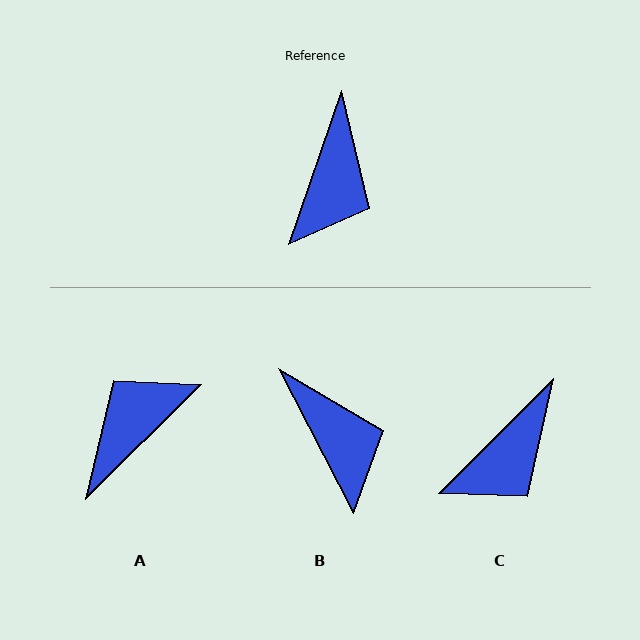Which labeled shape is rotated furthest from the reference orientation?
A, about 154 degrees away.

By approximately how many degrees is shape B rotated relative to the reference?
Approximately 46 degrees counter-clockwise.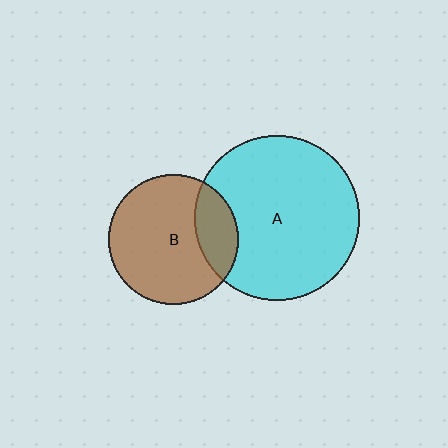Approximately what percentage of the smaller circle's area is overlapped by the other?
Approximately 20%.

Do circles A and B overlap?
Yes.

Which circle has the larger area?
Circle A (cyan).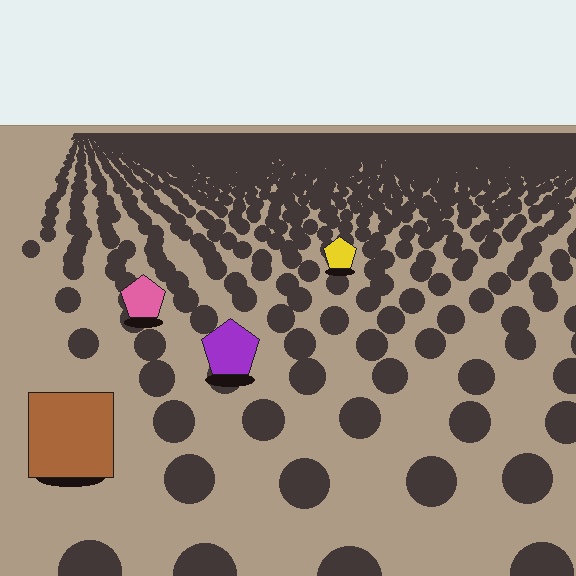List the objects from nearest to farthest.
From nearest to farthest: the brown square, the purple pentagon, the pink pentagon, the yellow pentagon.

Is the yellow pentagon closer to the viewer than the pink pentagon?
No. The pink pentagon is closer — you can tell from the texture gradient: the ground texture is coarser near it.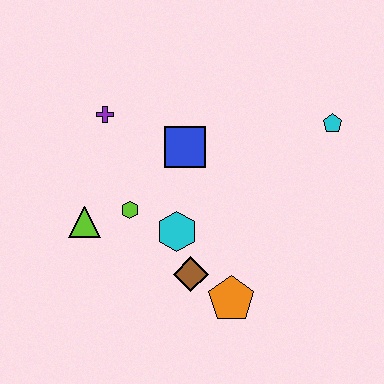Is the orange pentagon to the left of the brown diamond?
No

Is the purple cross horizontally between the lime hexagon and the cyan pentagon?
No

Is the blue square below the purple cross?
Yes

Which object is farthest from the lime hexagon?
The cyan pentagon is farthest from the lime hexagon.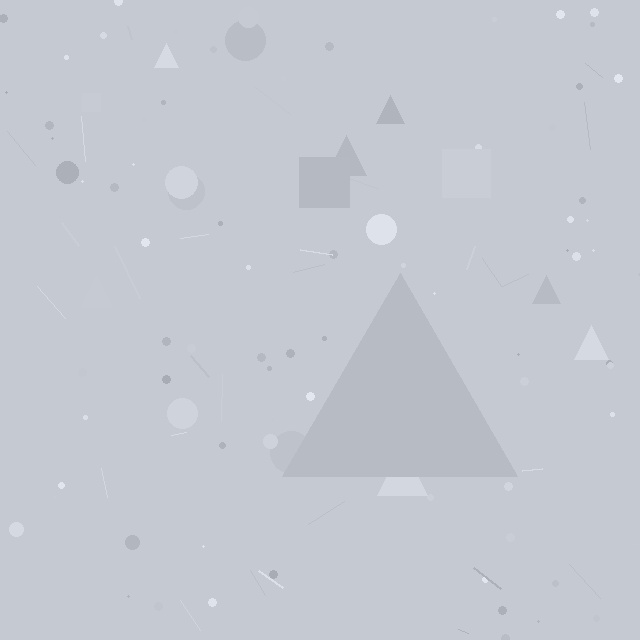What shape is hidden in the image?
A triangle is hidden in the image.